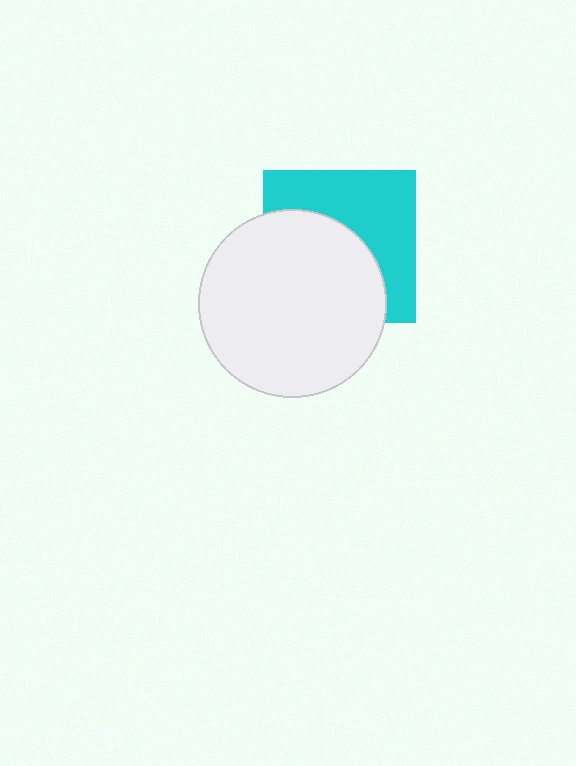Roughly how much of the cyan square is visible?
About half of it is visible (roughly 48%).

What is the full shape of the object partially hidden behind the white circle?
The partially hidden object is a cyan square.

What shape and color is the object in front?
The object in front is a white circle.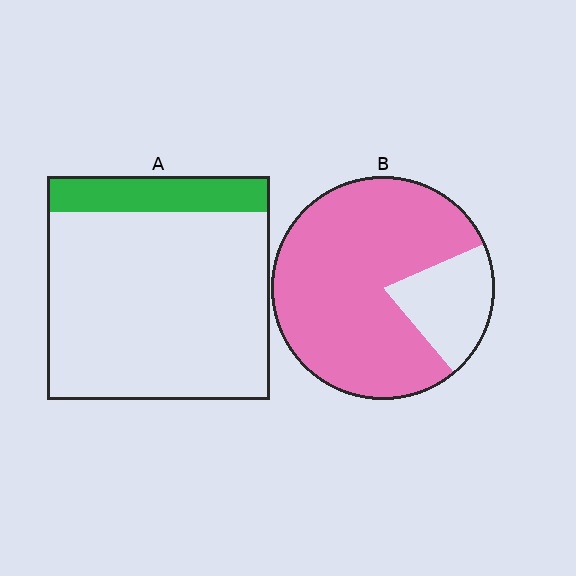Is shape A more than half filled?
No.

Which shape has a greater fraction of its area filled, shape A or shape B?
Shape B.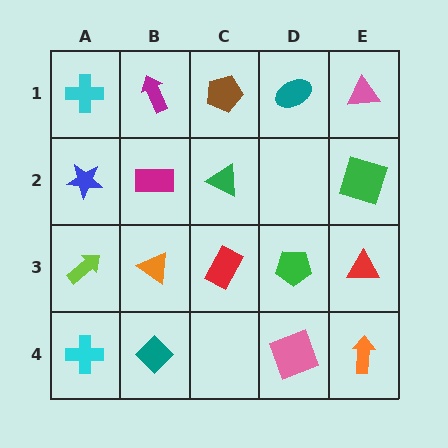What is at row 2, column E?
A green square.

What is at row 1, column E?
A pink triangle.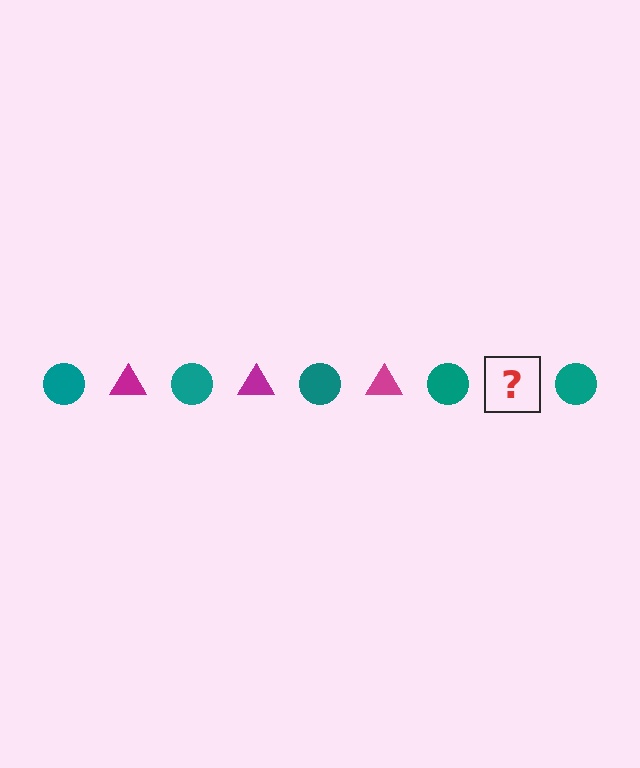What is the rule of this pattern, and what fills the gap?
The rule is that the pattern alternates between teal circle and magenta triangle. The gap should be filled with a magenta triangle.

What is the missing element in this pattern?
The missing element is a magenta triangle.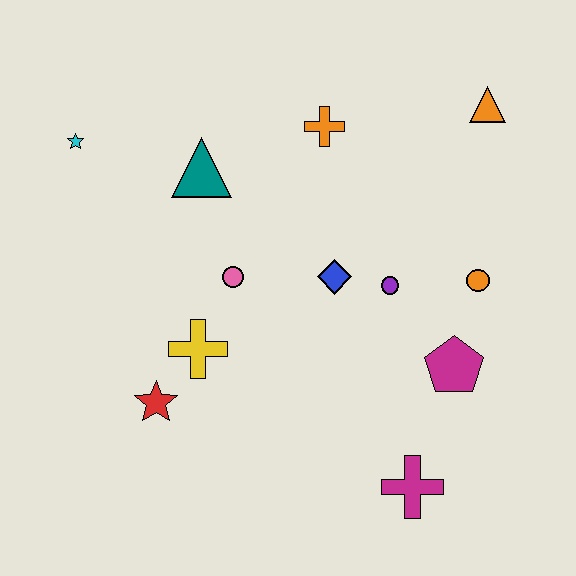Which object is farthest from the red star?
The orange triangle is farthest from the red star.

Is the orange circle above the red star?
Yes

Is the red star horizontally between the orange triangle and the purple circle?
No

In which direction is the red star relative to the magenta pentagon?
The red star is to the left of the magenta pentagon.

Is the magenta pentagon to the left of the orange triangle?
Yes